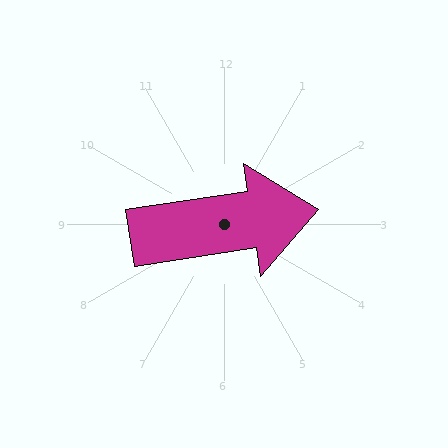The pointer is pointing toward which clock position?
Roughly 3 o'clock.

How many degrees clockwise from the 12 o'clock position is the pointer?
Approximately 81 degrees.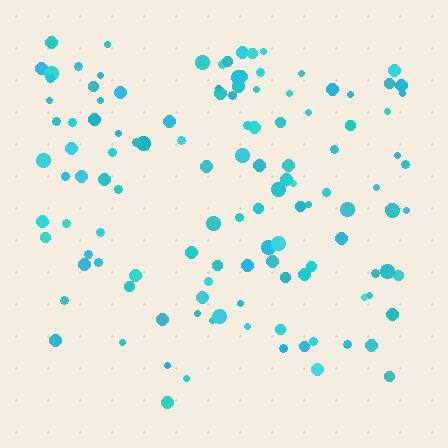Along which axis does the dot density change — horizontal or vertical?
Vertical.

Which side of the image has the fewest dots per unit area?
The bottom.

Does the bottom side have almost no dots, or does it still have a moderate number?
Still a moderate number, just noticeably fewer than the top.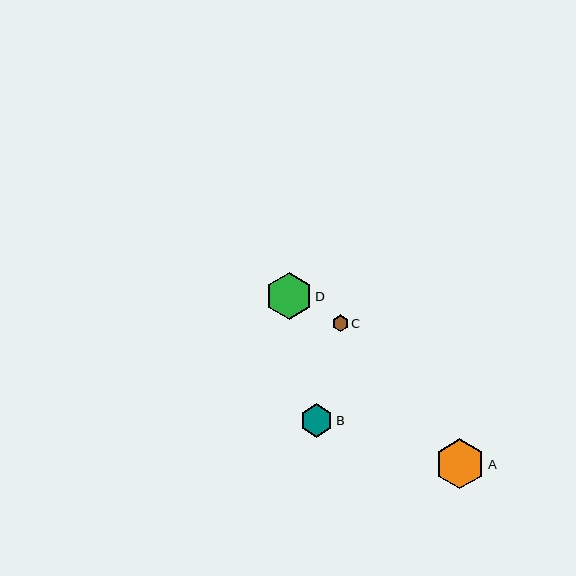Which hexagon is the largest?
Hexagon A is the largest with a size of approximately 50 pixels.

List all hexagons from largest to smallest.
From largest to smallest: A, D, B, C.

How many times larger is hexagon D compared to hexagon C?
Hexagon D is approximately 2.9 times the size of hexagon C.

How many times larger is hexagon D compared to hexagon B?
Hexagon D is approximately 1.4 times the size of hexagon B.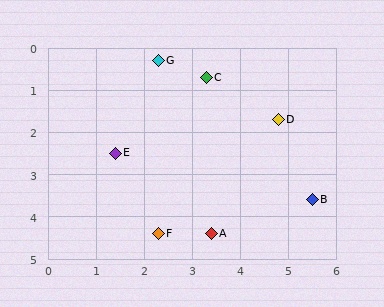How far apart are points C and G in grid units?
Points C and G are about 1.1 grid units apart.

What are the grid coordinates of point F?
Point F is at approximately (2.3, 4.4).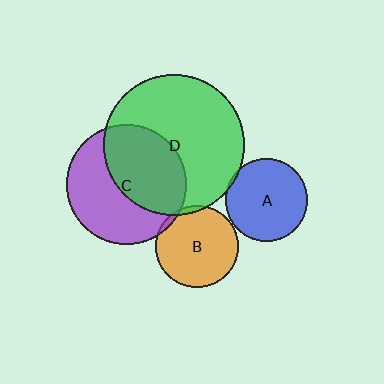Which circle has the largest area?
Circle D (green).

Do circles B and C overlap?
Yes.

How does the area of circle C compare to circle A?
Approximately 2.1 times.